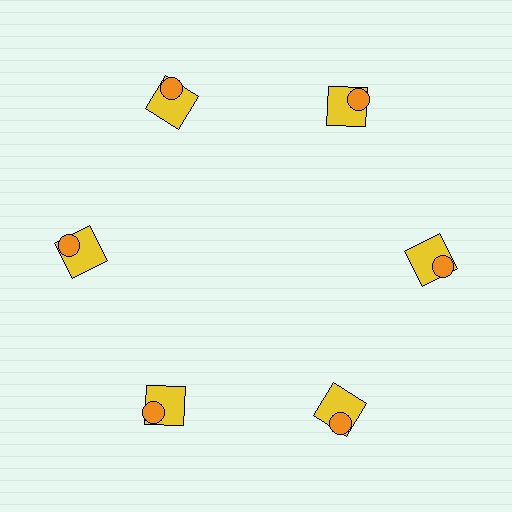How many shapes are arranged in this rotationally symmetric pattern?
There are 12 shapes, arranged in 6 groups of 2.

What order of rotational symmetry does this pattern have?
This pattern has 6-fold rotational symmetry.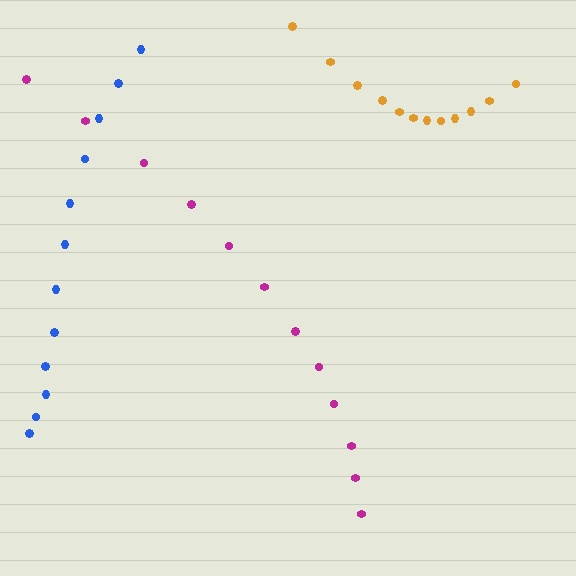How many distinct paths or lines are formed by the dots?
There are 3 distinct paths.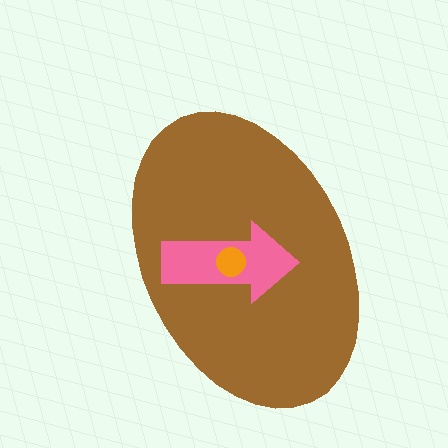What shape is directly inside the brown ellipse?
The pink arrow.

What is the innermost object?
The orange circle.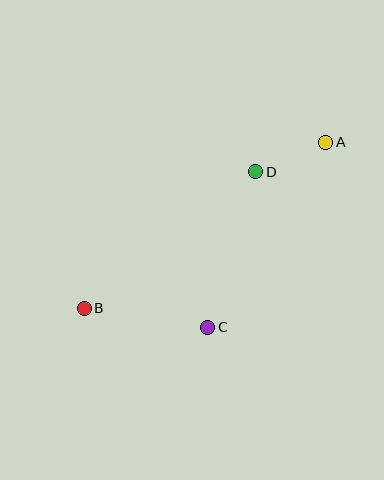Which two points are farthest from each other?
Points A and B are farthest from each other.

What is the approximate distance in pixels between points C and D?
The distance between C and D is approximately 163 pixels.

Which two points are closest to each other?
Points A and D are closest to each other.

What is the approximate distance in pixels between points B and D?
The distance between B and D is approximately 219 pixels.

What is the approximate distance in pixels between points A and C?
The distance between A and C is approximately 220 pixels.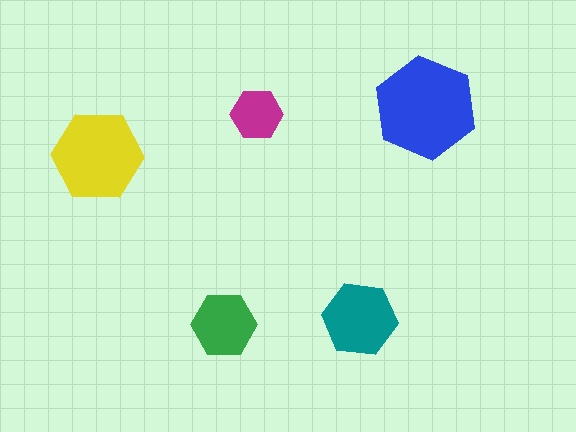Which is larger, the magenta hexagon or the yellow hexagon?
The yellow one.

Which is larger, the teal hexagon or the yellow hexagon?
The yellow one.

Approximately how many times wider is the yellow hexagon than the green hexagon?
About 1.5 times wider.